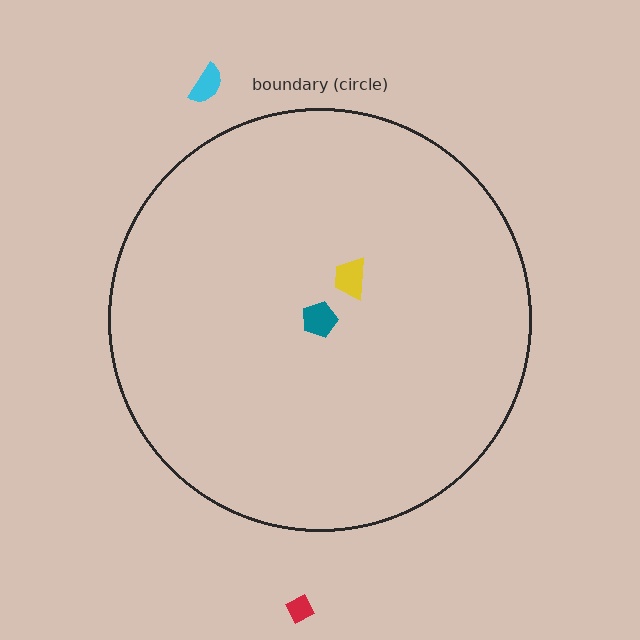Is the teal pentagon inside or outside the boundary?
Inside.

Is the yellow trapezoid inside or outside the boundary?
Inside.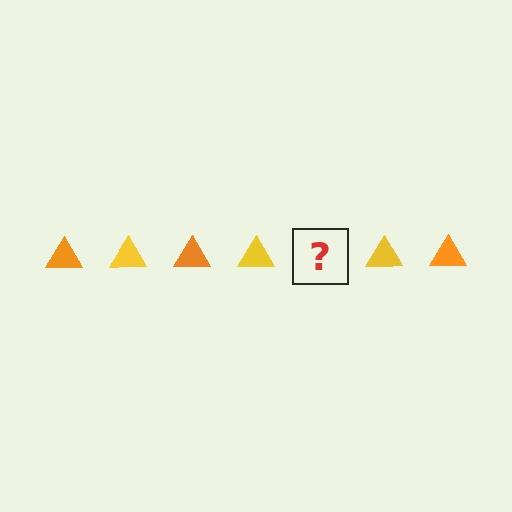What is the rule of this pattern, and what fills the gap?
The rule is that the pattern cycles through orange, yellow triangles. The gap should be filled with an orange triangle.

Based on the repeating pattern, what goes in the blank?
The blank should be an orange triangle.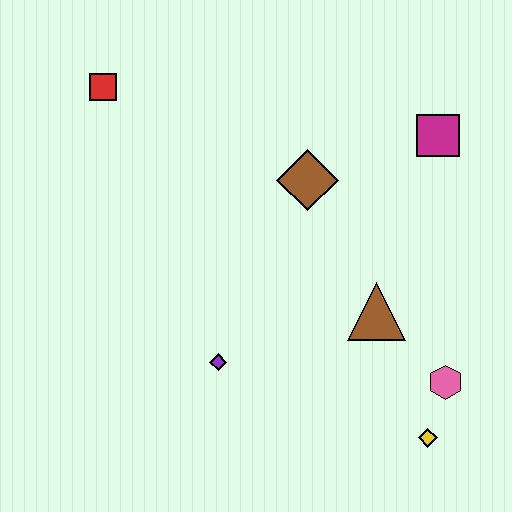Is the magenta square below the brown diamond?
No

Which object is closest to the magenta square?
The brown diamond is closest to the magenta square.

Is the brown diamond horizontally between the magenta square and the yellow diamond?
No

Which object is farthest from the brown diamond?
The yellow diamond is farthest from the brown diamond.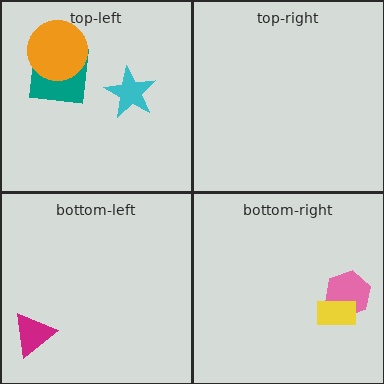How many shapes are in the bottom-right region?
2.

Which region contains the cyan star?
The top-left region.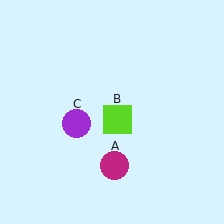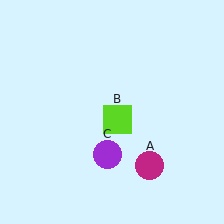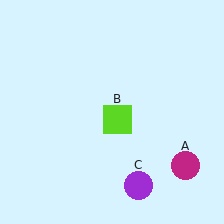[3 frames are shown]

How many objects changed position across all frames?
2 objects changed position: magenta circle (object A), purple circle (object C).